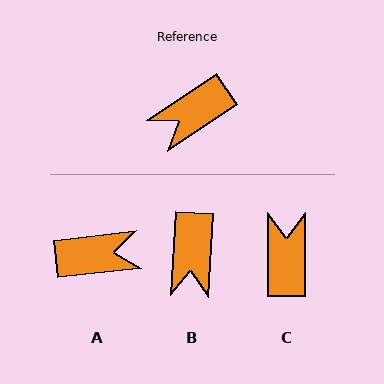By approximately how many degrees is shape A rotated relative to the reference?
Approximately 153 degrees counter-clockwise.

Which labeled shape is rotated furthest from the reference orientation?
A, about 153 degrees away.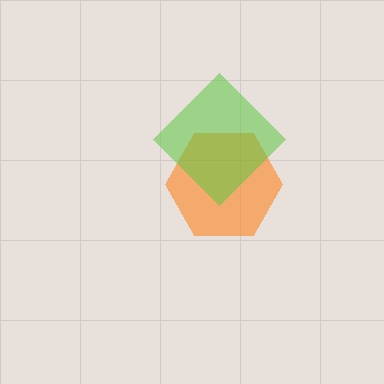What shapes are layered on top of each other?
The layered shapes are: an orange hexagon, a lime diamond.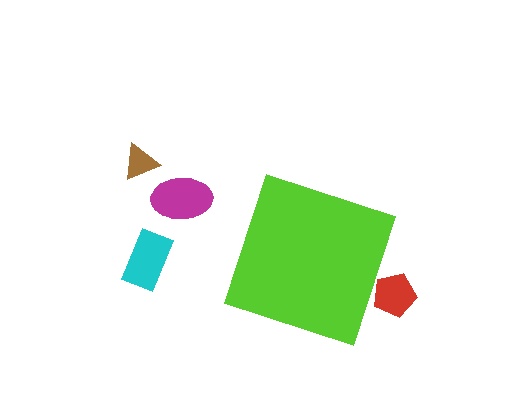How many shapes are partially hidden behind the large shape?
1 shape is partially hidden.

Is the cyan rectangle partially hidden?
No, the cyan rectangle is fully visible.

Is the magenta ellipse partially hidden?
No, the magenta ellipse is fully visible.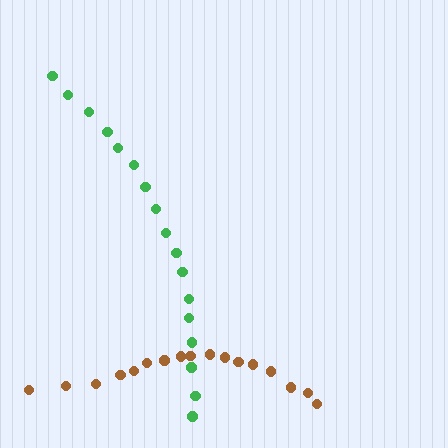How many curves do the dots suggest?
There are 2 distinct paths.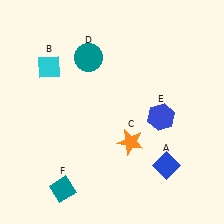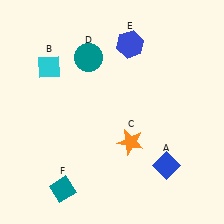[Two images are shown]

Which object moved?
The blue hexagon (E) moved up.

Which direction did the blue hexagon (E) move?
The blue hexagon (E) moved up.